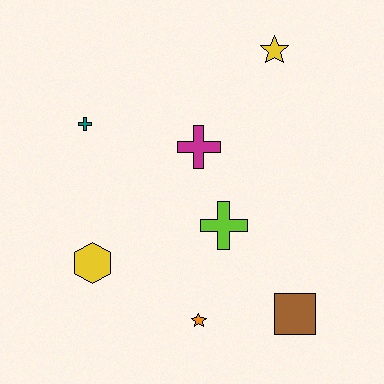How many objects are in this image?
There are 7 objects.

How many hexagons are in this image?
There is 1 hexagon.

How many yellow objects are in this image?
There are 2 yellow objects.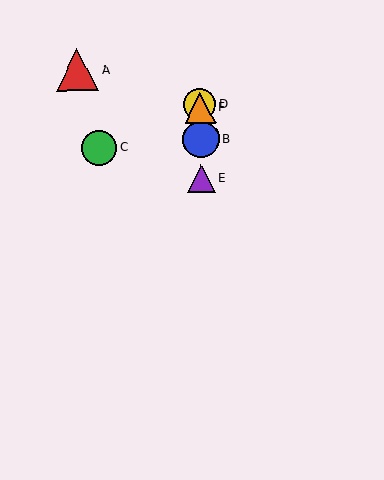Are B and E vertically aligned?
Yes, both are at x≈201.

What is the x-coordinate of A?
Object A is at x≈77.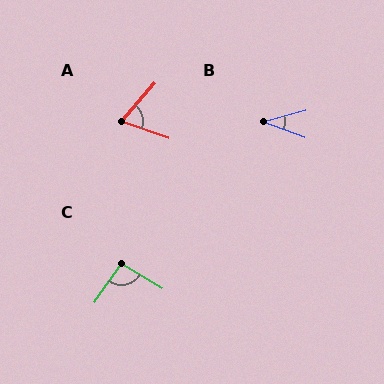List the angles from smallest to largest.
B (35°), A (68°), C (94°).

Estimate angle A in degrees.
Approximately 68 degrees.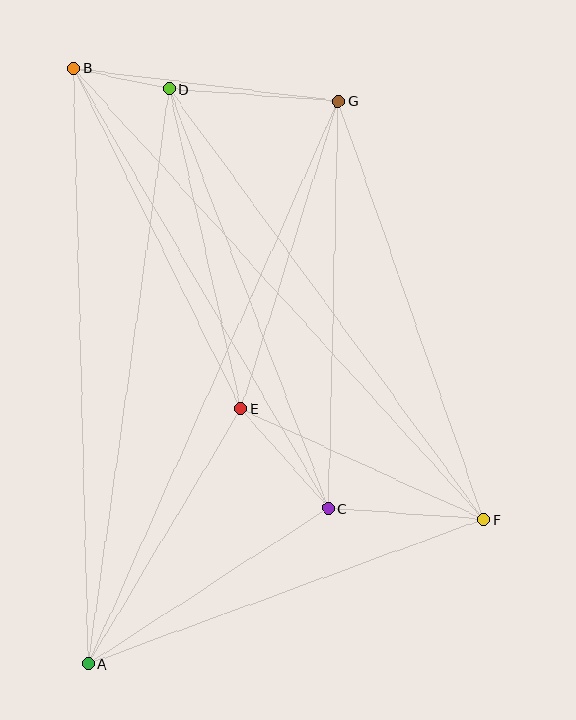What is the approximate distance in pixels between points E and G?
The distance between E and G is approximately 322 pixels.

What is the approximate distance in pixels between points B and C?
The distance between B and C is approximately 508 pixels.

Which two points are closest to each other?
Points B and D are closest to each other.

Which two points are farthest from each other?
Points A and G are farthest from each other.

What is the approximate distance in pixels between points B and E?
The distance between B and E is approximately 379 pixels.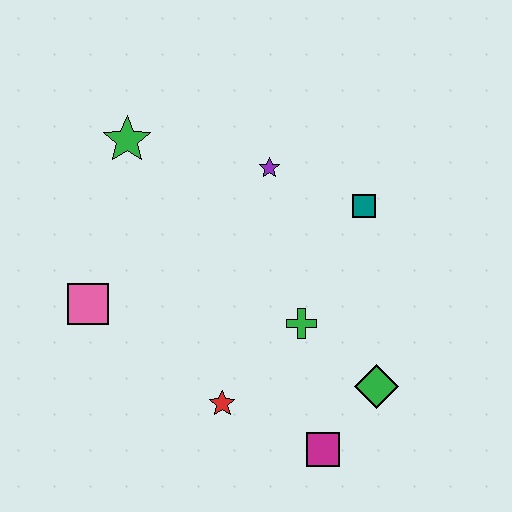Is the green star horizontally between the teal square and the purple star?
No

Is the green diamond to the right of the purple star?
Yes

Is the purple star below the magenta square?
No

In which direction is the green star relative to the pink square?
The green star is above the pink square.